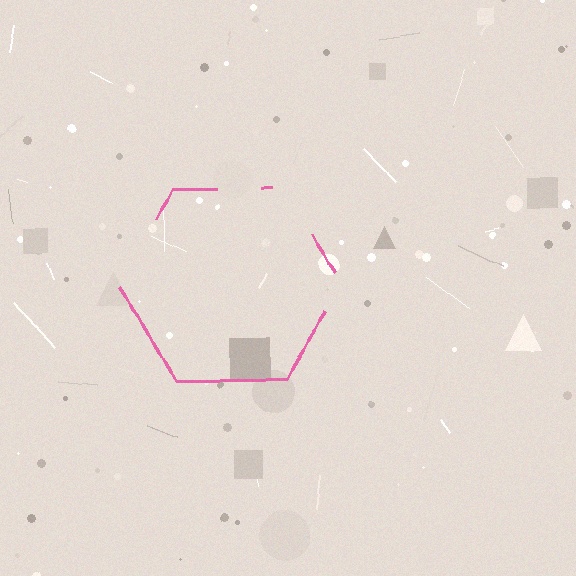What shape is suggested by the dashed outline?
The dashed outline suggests a hexagon.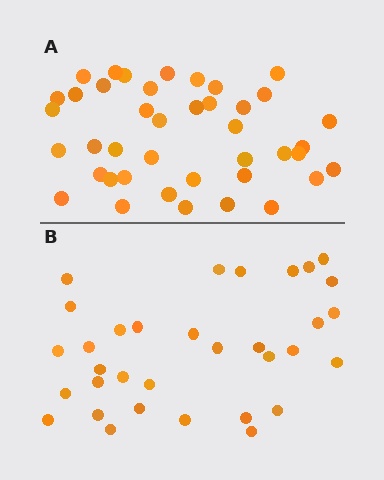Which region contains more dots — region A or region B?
Region A (the top region) has more dots.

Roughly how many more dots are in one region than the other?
Region A has roughly 8 or so more dots than region B.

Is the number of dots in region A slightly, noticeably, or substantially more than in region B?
Region A has only slightly more — the two regions are fairly close. The ratio is roughly 1.2 to 1.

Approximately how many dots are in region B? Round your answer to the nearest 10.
About 30 dots. (The exact count is 33, which rounds to 30.)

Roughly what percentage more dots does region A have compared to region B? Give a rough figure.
About 25% more.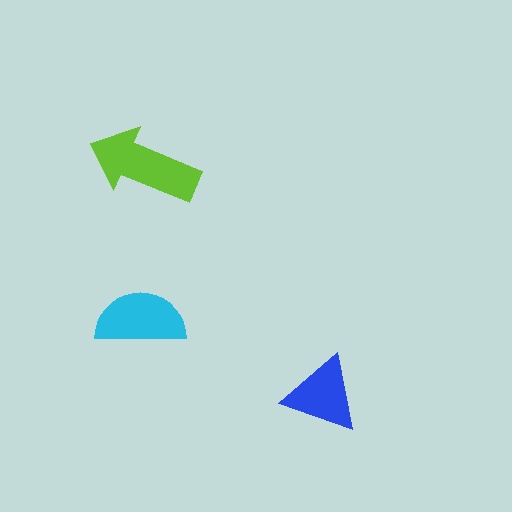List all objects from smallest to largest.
The blue triangle, the cyan semicircle, the lime arrow.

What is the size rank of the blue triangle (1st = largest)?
3rd.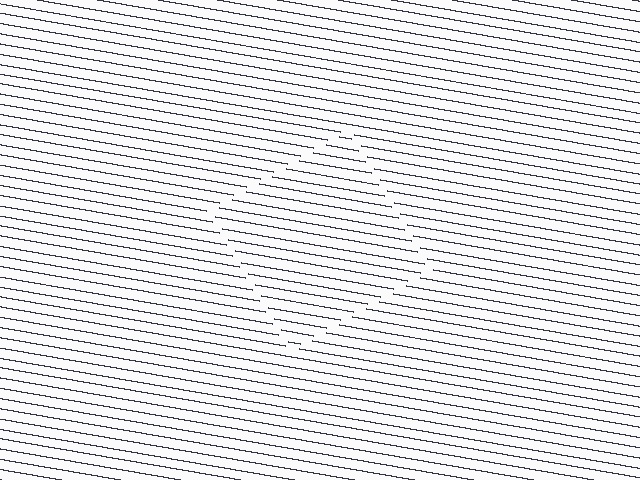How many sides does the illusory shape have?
4 sides — the line-ends trace a square.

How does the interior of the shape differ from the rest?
The interior of the shape contains the same grating, shifted by half a period — the contour is defined by the phase discontinuity where line-ends from the inner and outer gratings abut.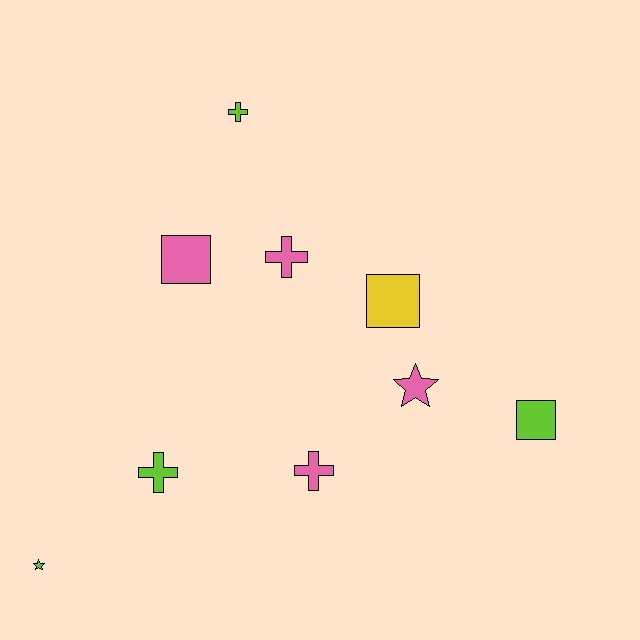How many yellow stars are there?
There are no yellow stars.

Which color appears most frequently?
Pink, with 4 objects.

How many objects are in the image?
There are 9 objects.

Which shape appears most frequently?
Cross, with 4 objects.